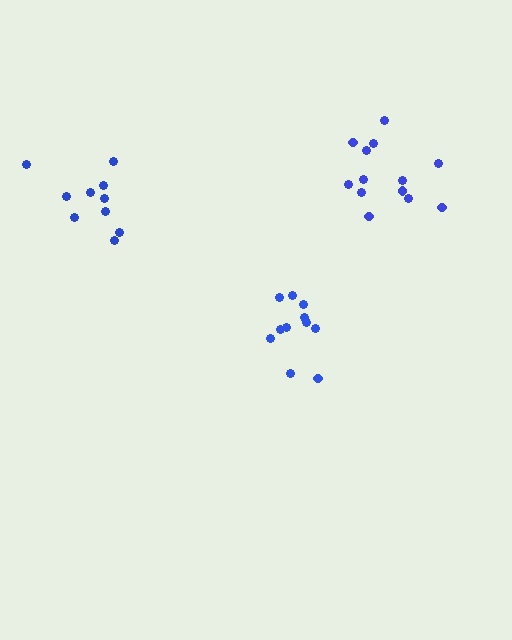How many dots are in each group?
Group 1: 11 dots, Group 2: 10 dots, Group 3: 13 dots (34 total).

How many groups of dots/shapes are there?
There are 3 groups.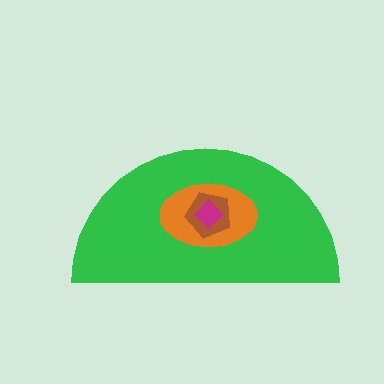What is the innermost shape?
The magenta diamond.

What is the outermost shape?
The green semicircle.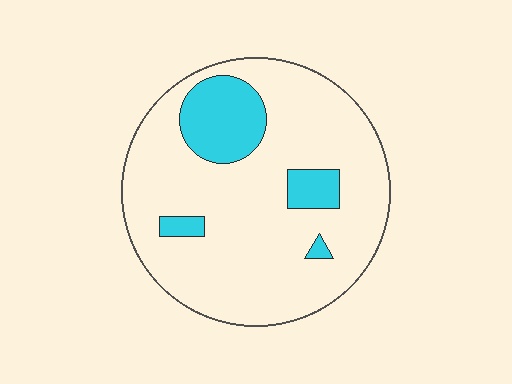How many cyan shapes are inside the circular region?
4.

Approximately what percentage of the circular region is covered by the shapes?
Approximately 15%.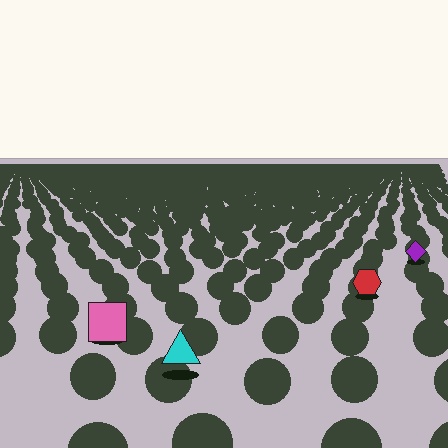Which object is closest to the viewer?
The cyan triangle is closest. The texture marks near it are larger and more spread out.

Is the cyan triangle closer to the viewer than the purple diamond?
Yes. The cyan triangle is closer — you can tell from the texture gradient: the ground texture is coarser near it.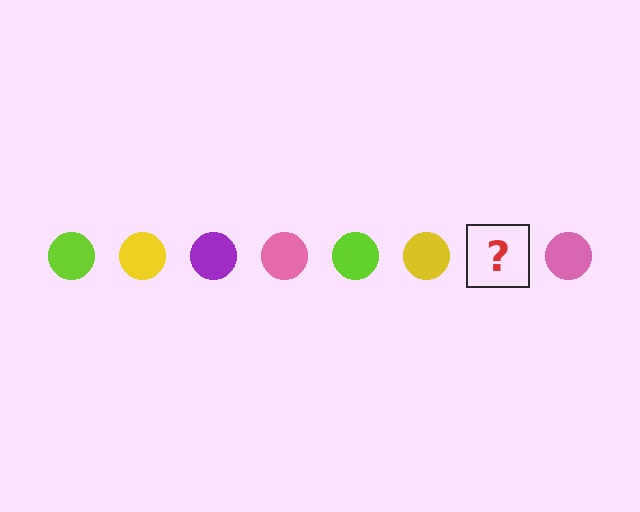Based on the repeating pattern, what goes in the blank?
The blank should be a purple circle.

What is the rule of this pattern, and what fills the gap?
The rule is that the pattern cycles through lime, yellow, purple, pink circles. The gap should be filled with a purple circle.